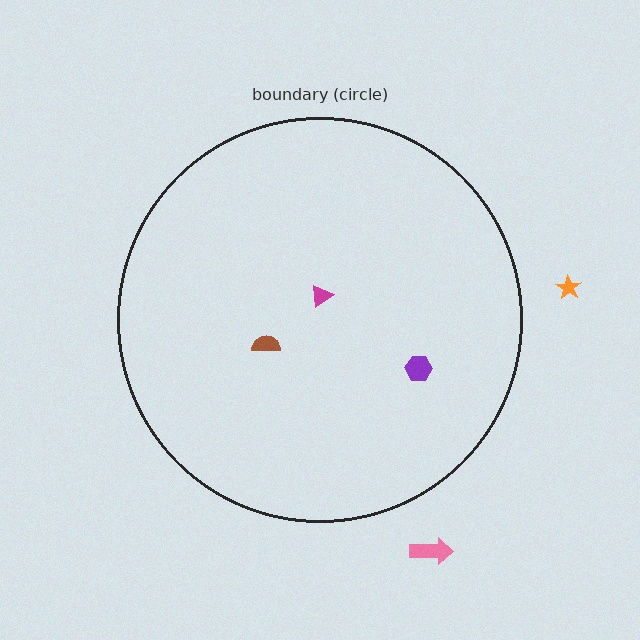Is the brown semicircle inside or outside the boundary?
Inside.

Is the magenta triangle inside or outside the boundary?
Inside.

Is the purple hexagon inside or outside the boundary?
Inside.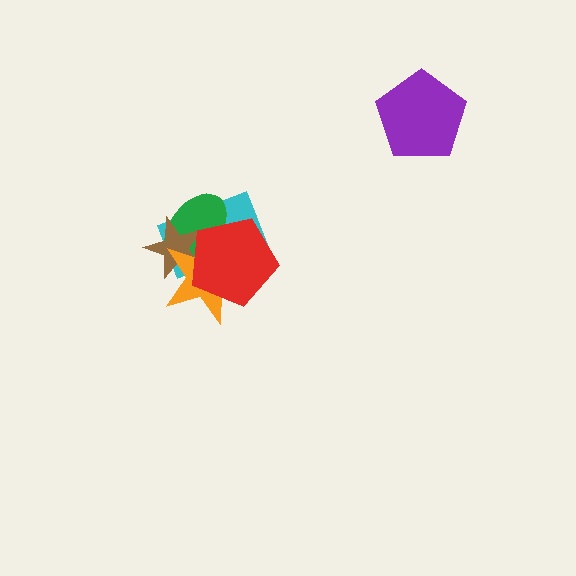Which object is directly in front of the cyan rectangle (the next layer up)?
The green ellipse is directly in front of the cyan rectangle.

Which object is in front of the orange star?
The red pentagon is in front of the orange star.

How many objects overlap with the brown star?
4 objects overlap with the brown star.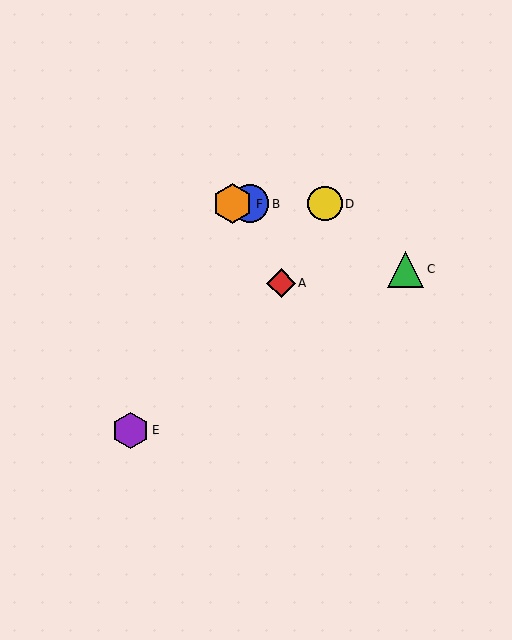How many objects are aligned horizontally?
3 objects (B, D, F) are aligned horizontally.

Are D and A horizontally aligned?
No, D is at y≈204 and A is at y≈283.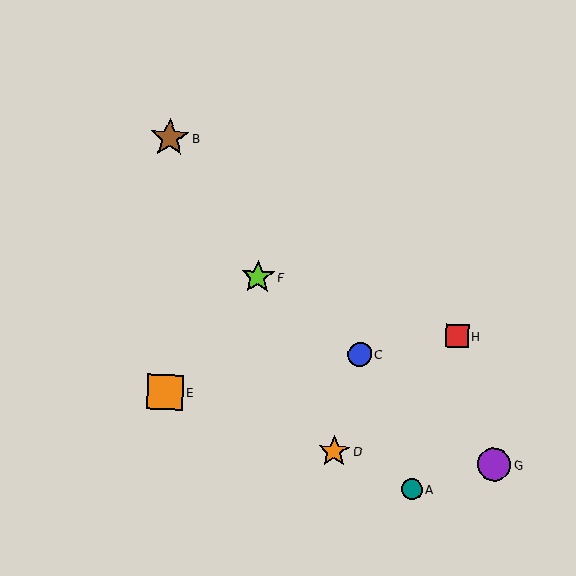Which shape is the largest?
The brown star (labeled B) is the largest.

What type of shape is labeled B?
Shape B is a brown star.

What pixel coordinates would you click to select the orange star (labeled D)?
Click at (334, 451) to select the orange star D.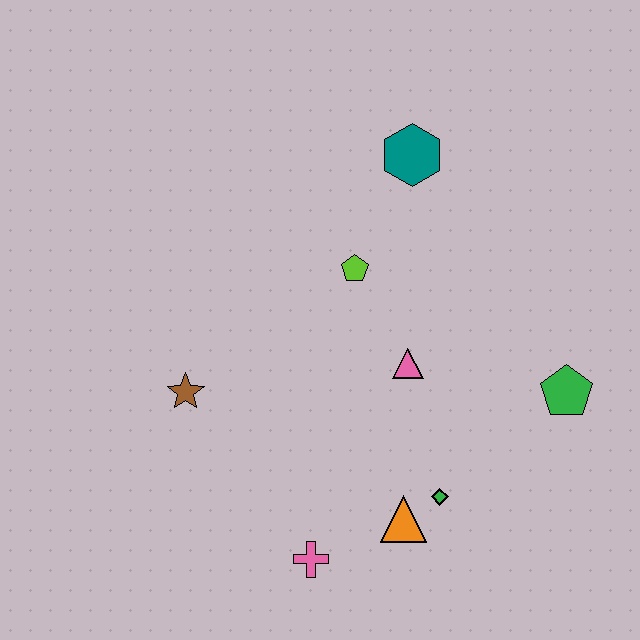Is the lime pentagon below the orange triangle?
No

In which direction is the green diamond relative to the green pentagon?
The green diamond is to the left of the green pentagon.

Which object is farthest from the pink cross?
The teal hexagon is farthest from the pink cross.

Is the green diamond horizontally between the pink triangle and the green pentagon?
Yes